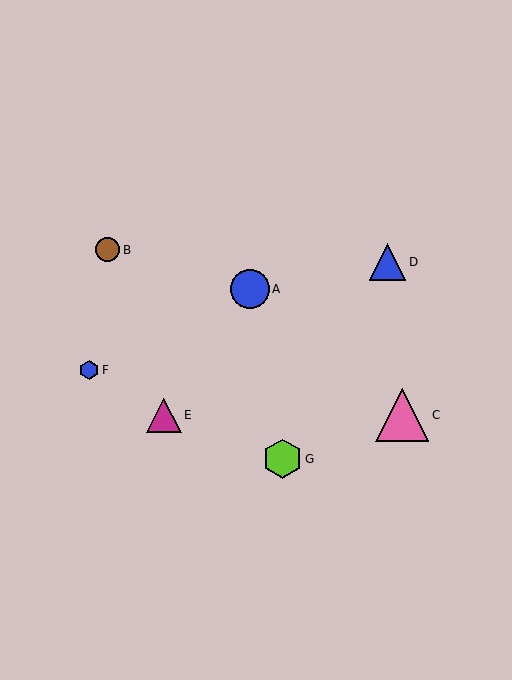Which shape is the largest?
The pink triangle (labeled C) is the largest.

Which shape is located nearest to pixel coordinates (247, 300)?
The blue circle (labeled A) at (250, 289) is nearest to that location.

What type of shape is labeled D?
Shape D is a blue triangle.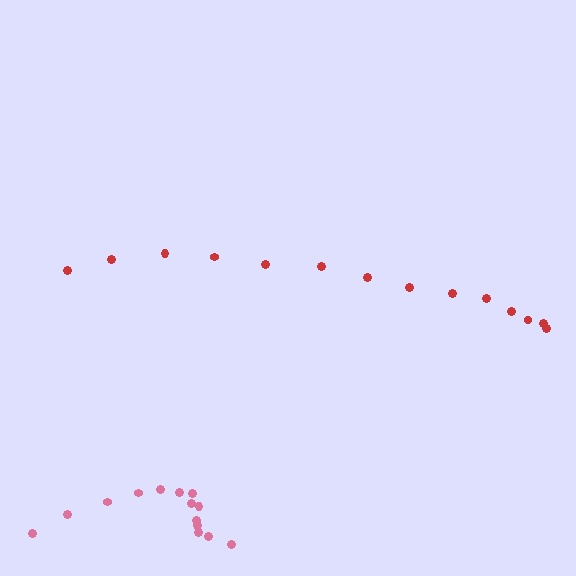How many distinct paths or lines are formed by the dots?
There are 2 distinct paths.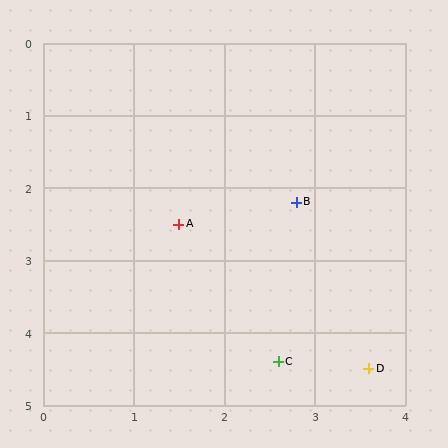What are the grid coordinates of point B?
Point B is at approximately (2.8, 2.2).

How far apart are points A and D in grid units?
Points A and D are about 2.9 grid units apart.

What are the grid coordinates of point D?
Point D is at approximately (3.6, 4.5).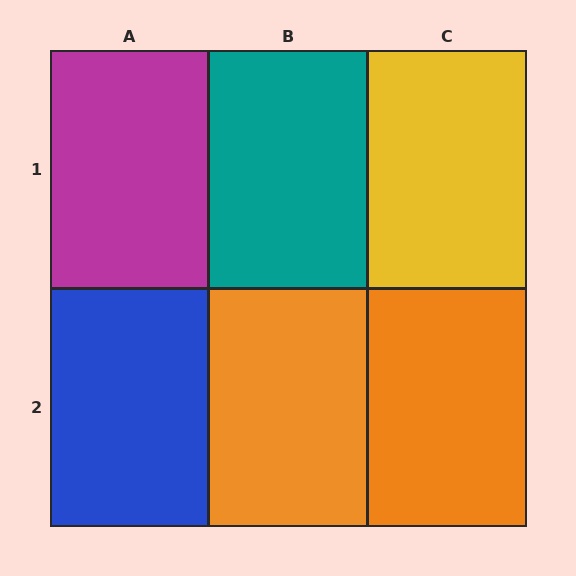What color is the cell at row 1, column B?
Teal.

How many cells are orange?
2 cells are orange.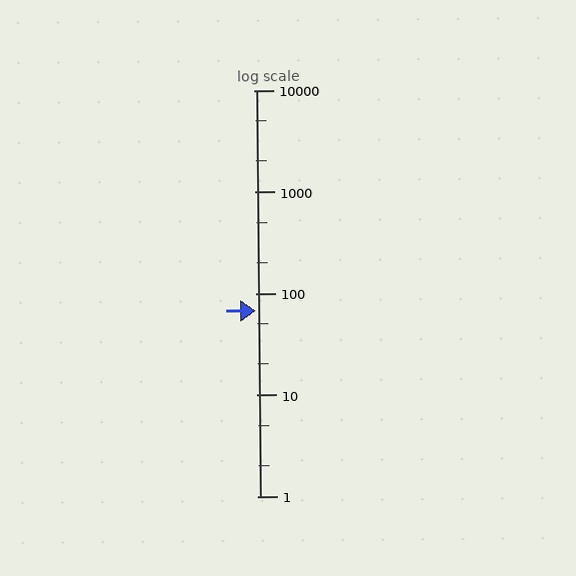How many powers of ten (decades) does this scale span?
The scale spans 4 decades, from 1 to 10000.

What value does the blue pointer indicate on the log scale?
The pointer indicates approximately 68.